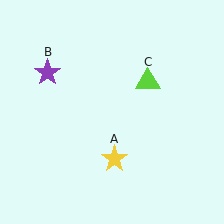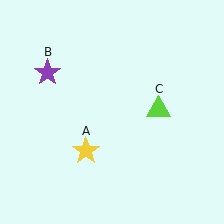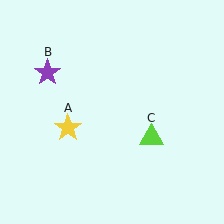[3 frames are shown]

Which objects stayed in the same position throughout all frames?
Purple star (object B) remained stationary.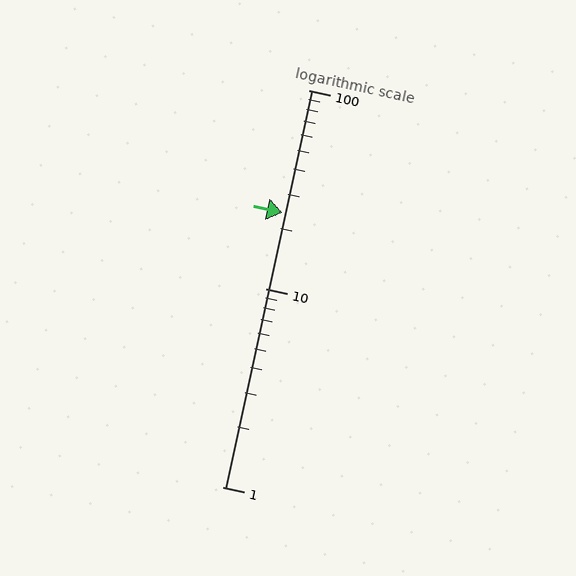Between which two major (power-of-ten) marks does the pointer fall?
The pointer is between 10 and 100.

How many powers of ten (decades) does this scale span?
The scale spans 2 decades, from 1 to 100.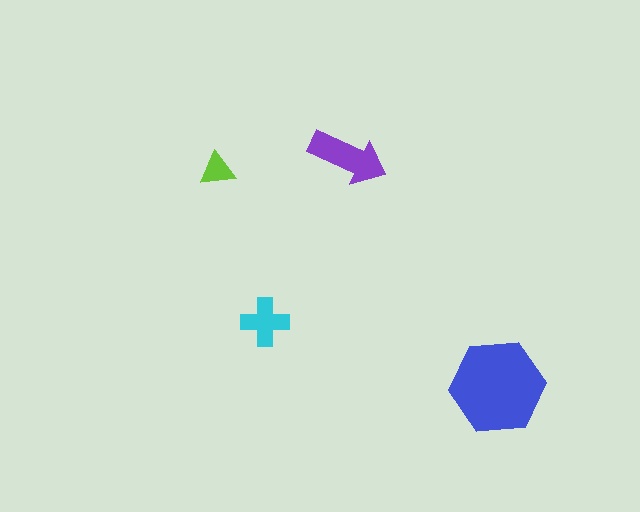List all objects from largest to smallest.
The blue hexagon, the purple arrow, the cyan cross, the lime triangle.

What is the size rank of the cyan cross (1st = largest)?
3rd.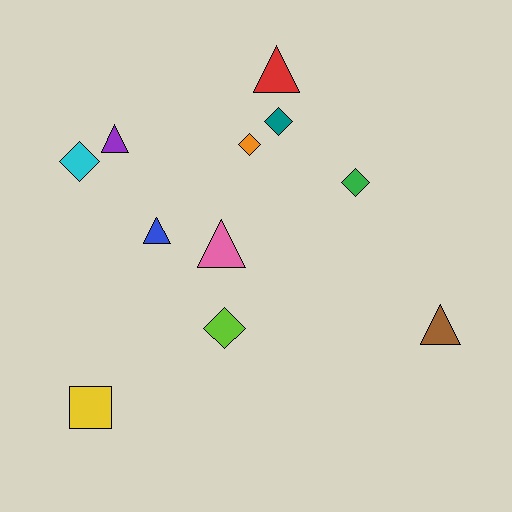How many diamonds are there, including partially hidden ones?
There are 5 diamonds.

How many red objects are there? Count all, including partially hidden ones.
There is 1 red object.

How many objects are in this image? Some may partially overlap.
There are 11 objects.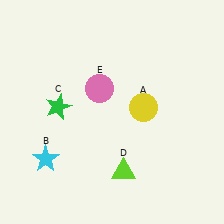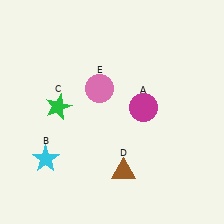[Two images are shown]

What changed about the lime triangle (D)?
In Image 1, D is lime. In Image 2, it changed to brown.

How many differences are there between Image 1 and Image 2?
There are 2 differences between the two images.